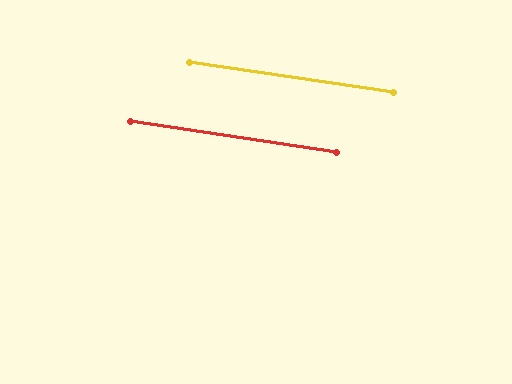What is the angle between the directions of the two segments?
Approximately 0 degrees.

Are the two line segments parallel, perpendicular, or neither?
Parallel — their directions differ by only 0.4°.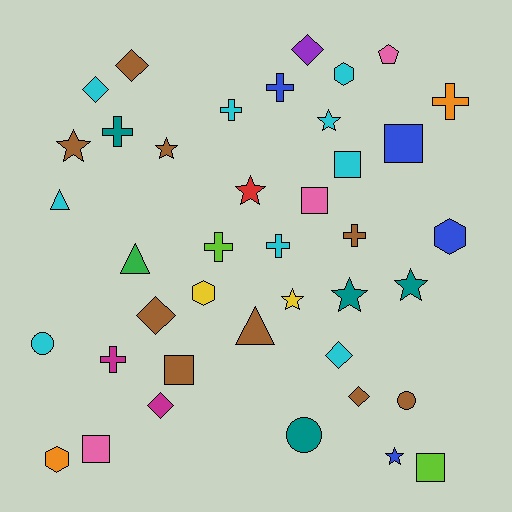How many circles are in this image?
There are 3 circles.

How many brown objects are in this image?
There are 9 brown objects.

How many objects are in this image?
There are 40 objects.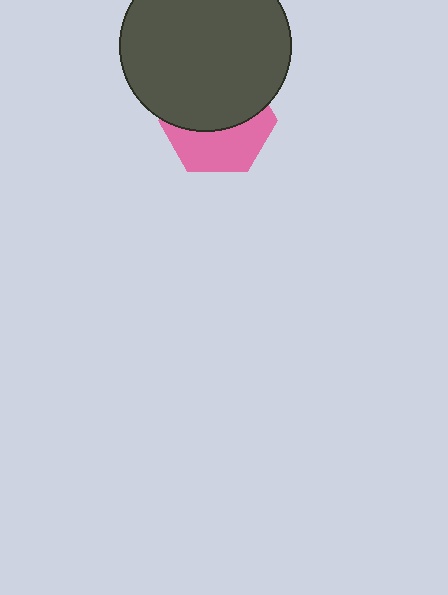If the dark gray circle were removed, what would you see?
You would see the complete pink hexagon.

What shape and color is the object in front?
The object in front is a dark gray circle.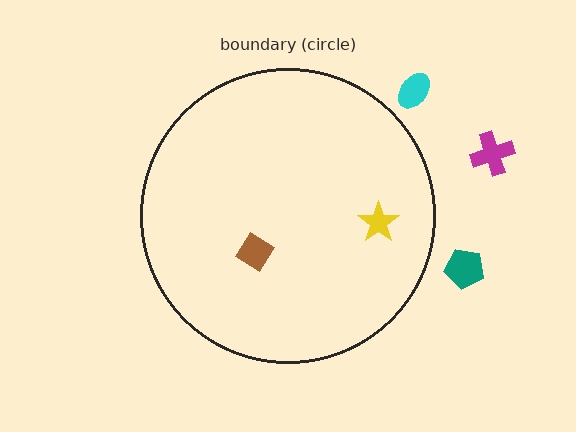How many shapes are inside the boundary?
2 inside, 3 outside.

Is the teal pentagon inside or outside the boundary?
Outside.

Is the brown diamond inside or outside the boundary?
Inside.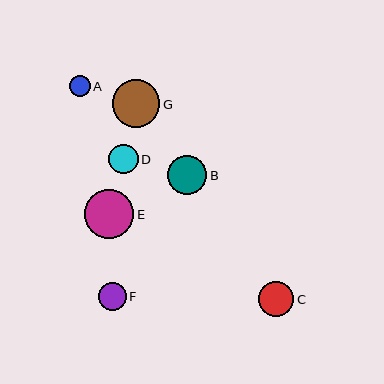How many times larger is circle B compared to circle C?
Circle B is approximately 1.1 times the size of circle C.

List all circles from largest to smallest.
From largest to smallest: E, G, B, C, D, F, A.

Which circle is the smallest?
Circle A is the smallest with a size of approximately 21 pixels.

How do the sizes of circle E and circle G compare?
Circle E and circle G are approximately the same size.